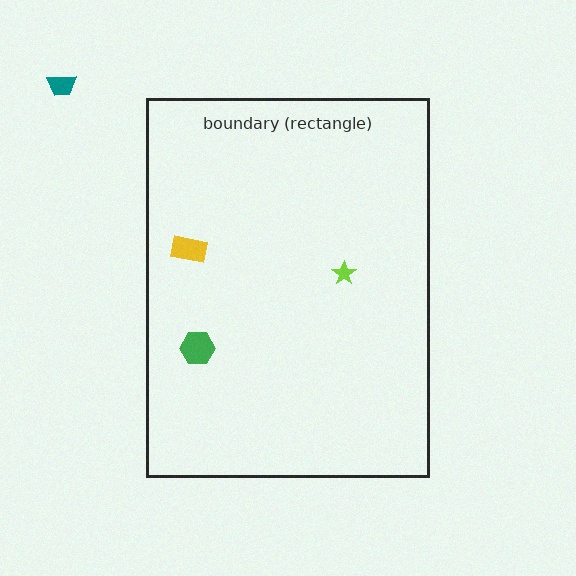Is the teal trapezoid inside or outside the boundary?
Outside.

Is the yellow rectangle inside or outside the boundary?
Inside.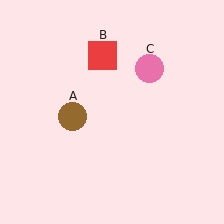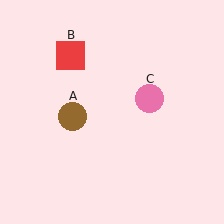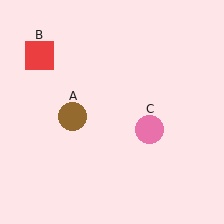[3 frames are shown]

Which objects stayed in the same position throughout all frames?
Brown circle (object A) remained stationary.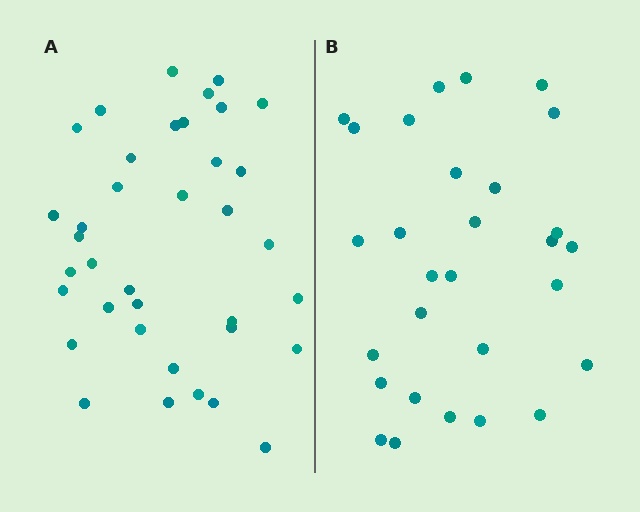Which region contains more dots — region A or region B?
Region A (the left region) has more dots.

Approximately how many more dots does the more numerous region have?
Region A has roughly 8 or so more dots than region B.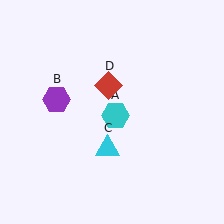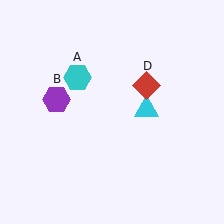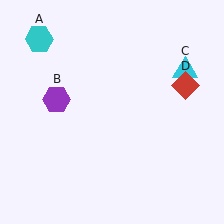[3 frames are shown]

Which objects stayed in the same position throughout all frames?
Purple hexagon (object B) remained stationary.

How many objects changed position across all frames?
3 objects changed position: cyan hexagon (object A), cyan triangle (object C), red diamond (object D).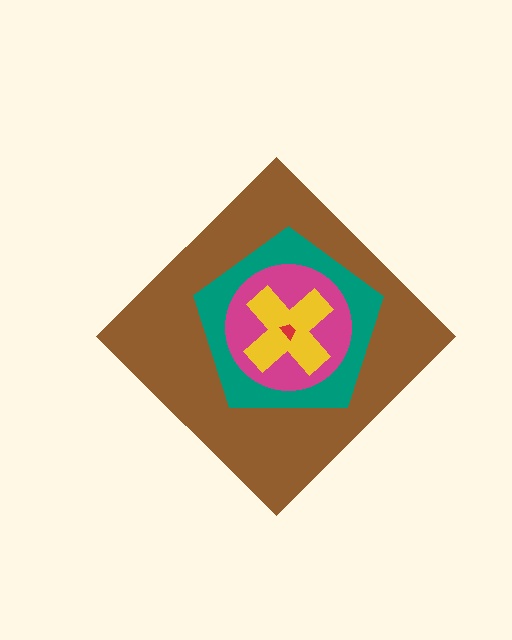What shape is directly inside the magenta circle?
The yellow cross.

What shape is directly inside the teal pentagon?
The magenta circle.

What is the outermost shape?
The brown diamond.